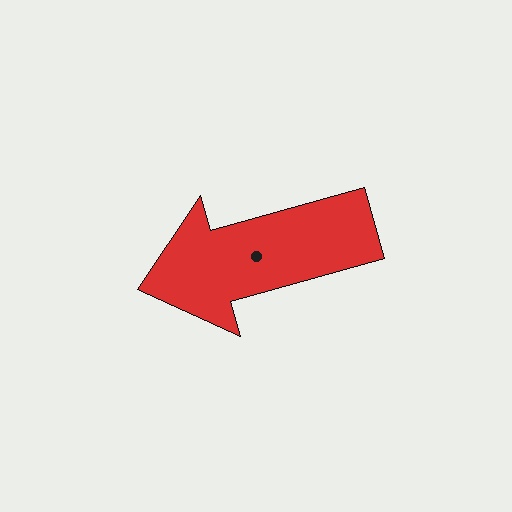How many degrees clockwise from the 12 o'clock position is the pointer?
Approximately 254 degrees.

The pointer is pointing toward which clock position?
Roughly 8 o'clock.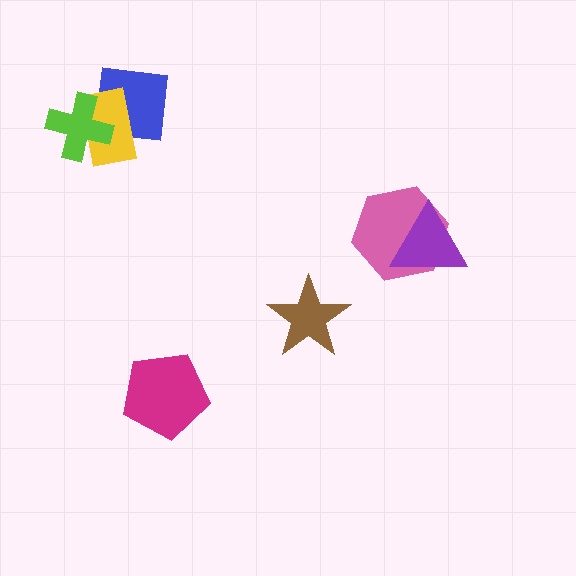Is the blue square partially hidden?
Yes, it is partially covered by another shape.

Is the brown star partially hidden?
No, no other shape covers it.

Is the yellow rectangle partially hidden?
Yes, it is partially covered by another shape.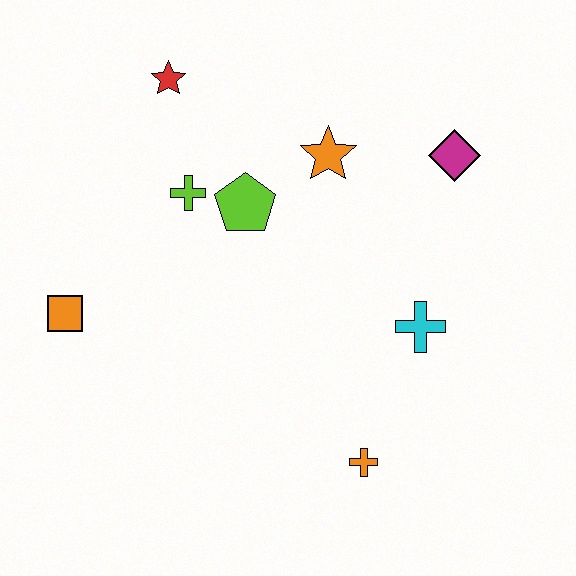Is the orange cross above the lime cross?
No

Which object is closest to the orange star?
The lime pentagon is closest to the orange star.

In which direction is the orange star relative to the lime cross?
The orange star is to the right of the lime cross.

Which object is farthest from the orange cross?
The red star is farthest from the orange cross.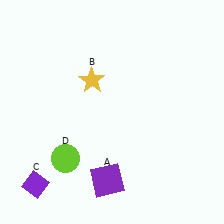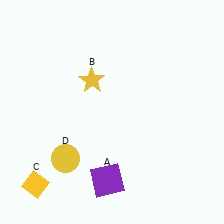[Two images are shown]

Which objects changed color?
C changed from purple to yellow. D changed from lime to yellow.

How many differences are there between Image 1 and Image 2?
There are 2 differences between the two images.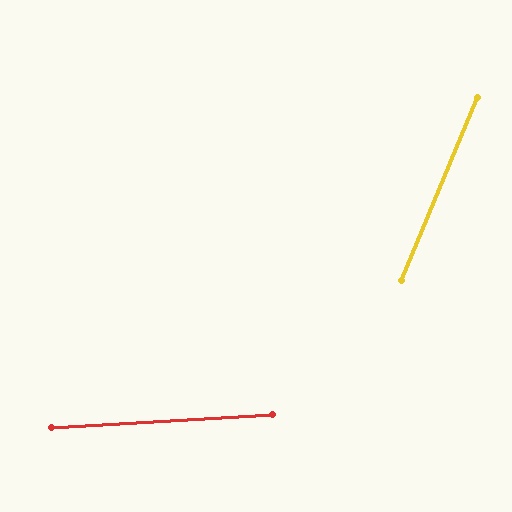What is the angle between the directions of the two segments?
Approximately 64 degrees.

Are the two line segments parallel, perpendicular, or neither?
Neither parallel nor perpendicular — they differ by about 64°.